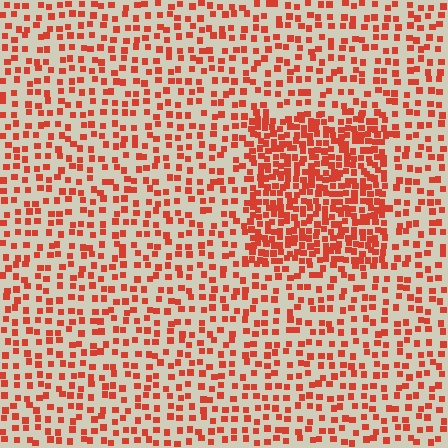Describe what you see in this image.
The image contains small red elements arranged at two different densities. A rectangle-shaped region is visible where the elements are more densely packed than the surrounding area.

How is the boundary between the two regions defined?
The boundary is defined by a change in element density (approximately 2.2x ratio). All elements are the same color, size, and shape.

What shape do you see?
I see a rectangle.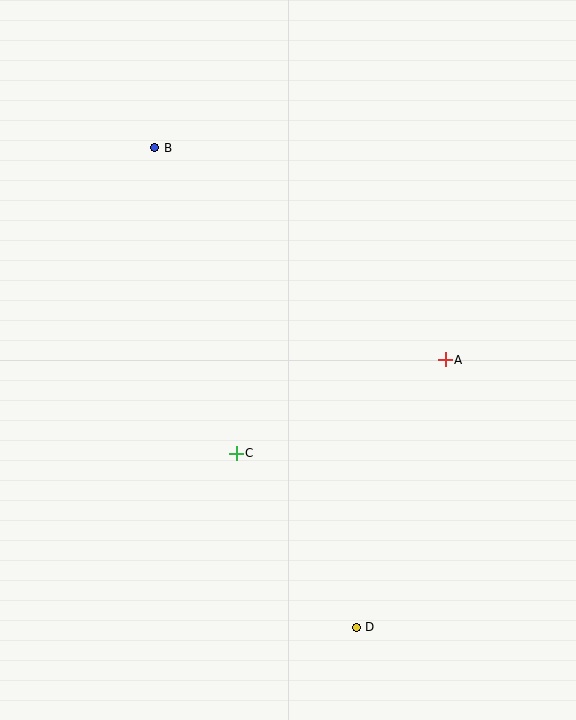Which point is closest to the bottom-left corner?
Point C is closest to the bottom-left corner.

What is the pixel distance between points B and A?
The distance between B and A is 360 pixels.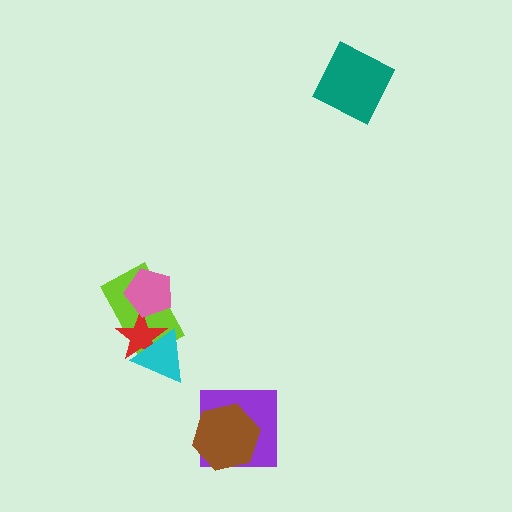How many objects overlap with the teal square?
0 objects overlap with the teal square.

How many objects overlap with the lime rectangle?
3 objects overlap with the lime rectangle.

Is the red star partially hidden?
Yes, it is partially covered by another shape.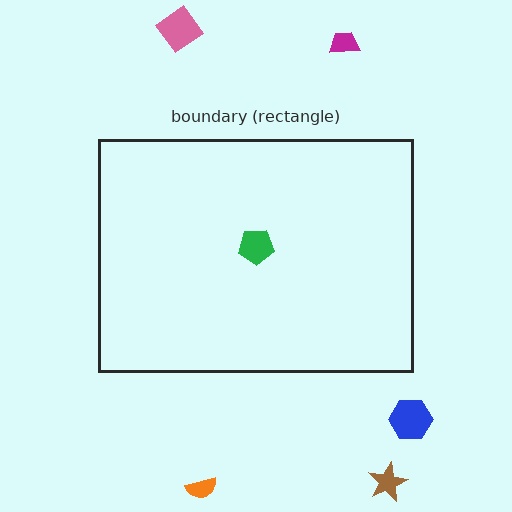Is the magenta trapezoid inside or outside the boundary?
Outside.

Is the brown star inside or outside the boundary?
Outside.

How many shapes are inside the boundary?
1 inside, 5 outside.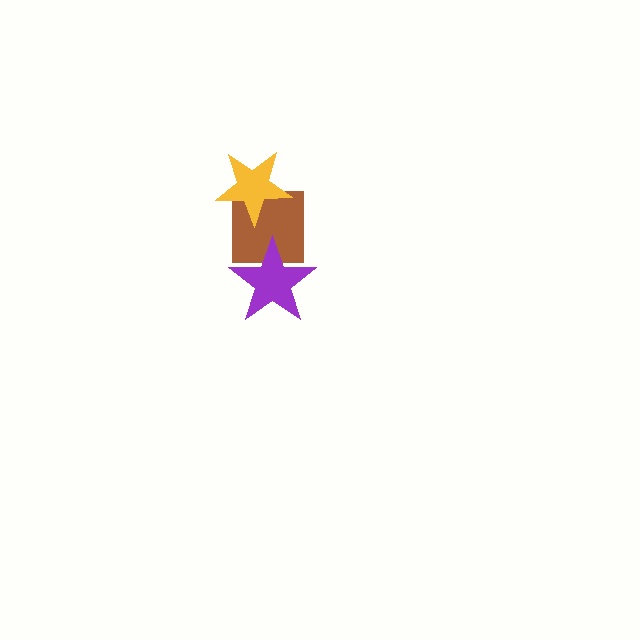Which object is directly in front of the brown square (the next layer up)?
The yellow star is directly in front of the brown square.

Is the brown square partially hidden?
Yes, it is partially covered by another shape.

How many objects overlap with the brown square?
2 objects overlap with the brown square.